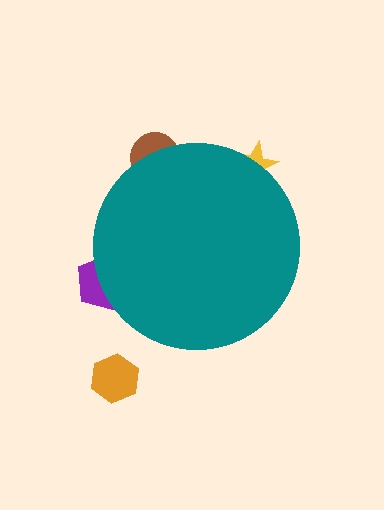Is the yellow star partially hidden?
Yes, the yellow star is partially hidden behind the teal circle.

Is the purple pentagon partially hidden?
Yes, the purple pentagon is partially hidden behind the teal circle.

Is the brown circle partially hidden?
Yes, the brown circle is partially hidden behind the teal circle.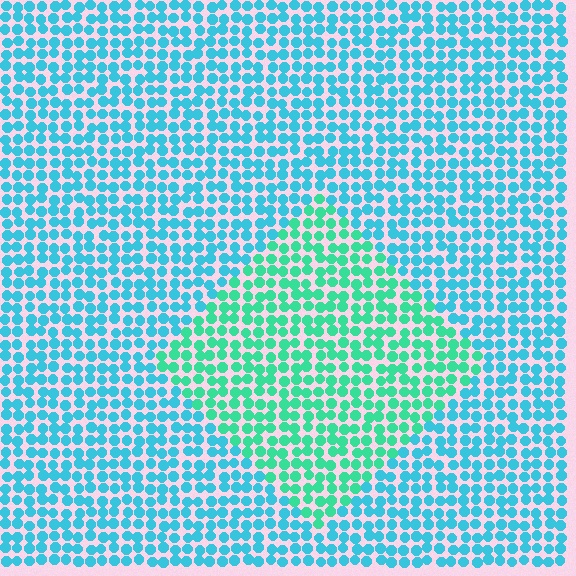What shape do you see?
I see a diamond.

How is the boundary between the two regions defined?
The boundary is defined purely by a slight shift in hue (about 34 degrees). Spacing, size, and orientation are identical on both sides.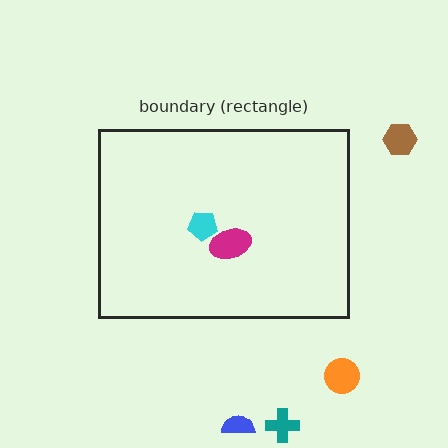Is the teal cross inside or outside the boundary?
Outside.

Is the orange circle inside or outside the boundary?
Outside.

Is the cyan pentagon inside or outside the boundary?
Inside.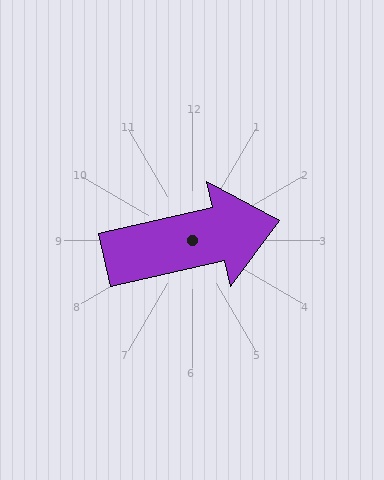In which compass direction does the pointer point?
East.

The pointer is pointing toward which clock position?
Roughly 3 o'clock.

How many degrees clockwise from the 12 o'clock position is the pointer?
Approximately 77 degrees.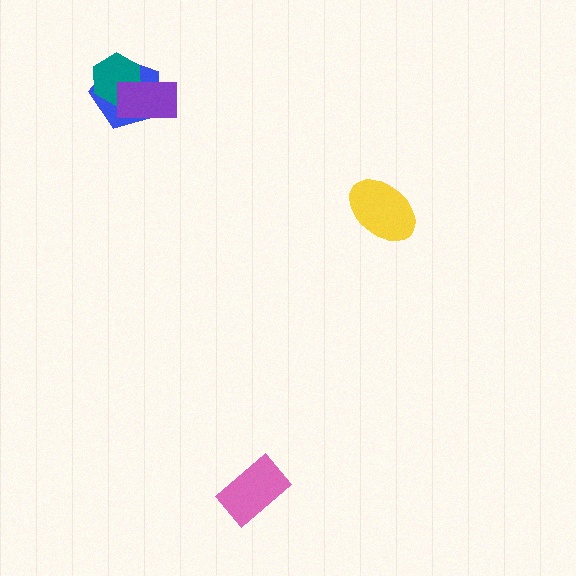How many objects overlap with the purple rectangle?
2 objects overlap with the purple rectangle.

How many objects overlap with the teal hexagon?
2 objects overlap with the teal hexagon.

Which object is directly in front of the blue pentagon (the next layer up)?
The teal hexagon is directly in front of the blue pentagon.